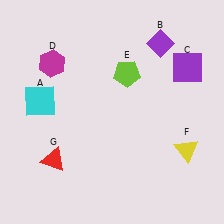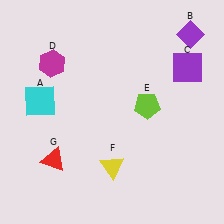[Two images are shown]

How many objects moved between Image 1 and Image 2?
3 objects moved between the two images.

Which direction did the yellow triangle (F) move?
The yellow triangle (F) moved left.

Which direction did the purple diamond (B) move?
The purple diamond (B) moved right.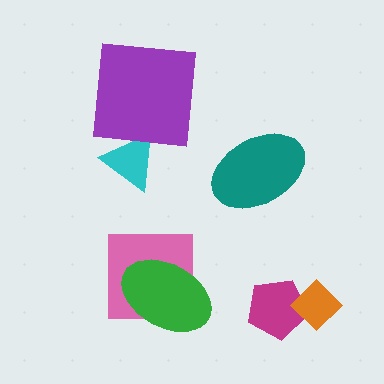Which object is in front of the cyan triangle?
The purple square is in front of the cyan triangle.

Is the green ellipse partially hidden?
No, no other shape covers it.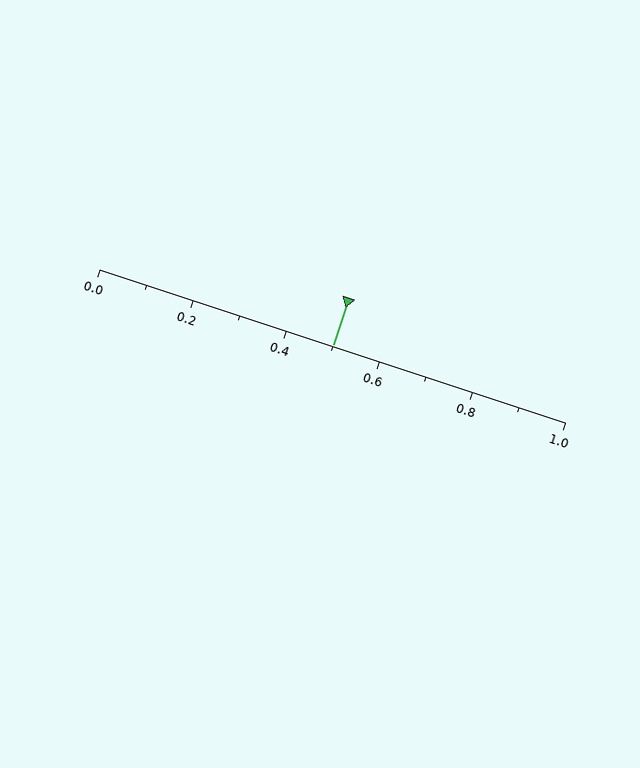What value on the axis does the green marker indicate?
The marker indicates approximately 0.5.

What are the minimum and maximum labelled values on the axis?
The axis runs from 0.0 to 1.0.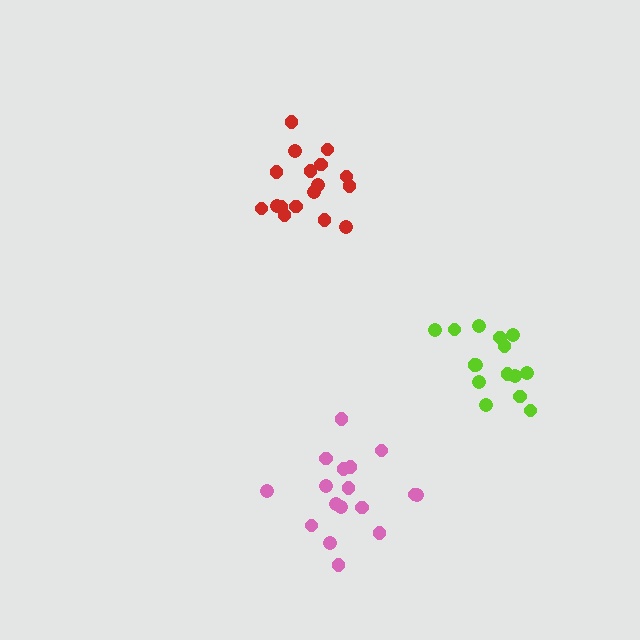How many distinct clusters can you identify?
There are 3 distinct clusters.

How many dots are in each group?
Group 1: 15 dots, Group 2: 17 dots, Group 3: 17 dots (49 total).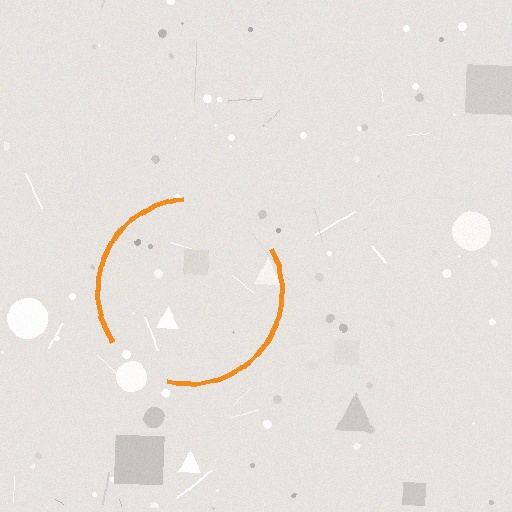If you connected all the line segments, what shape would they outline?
They would outline a circle.